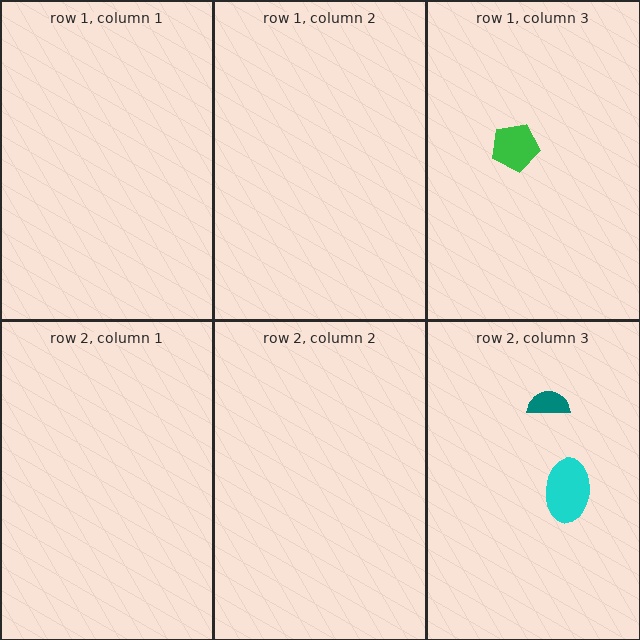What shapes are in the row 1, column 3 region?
The green pentagon.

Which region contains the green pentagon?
The row 1, column 3 region.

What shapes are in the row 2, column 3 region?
The teal semicircle, the cyan ellipse.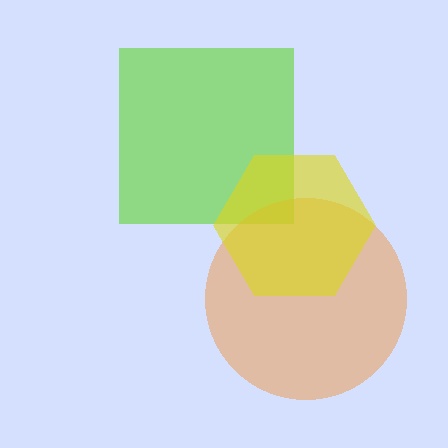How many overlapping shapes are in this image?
There are 3 overlapping shapes in the image.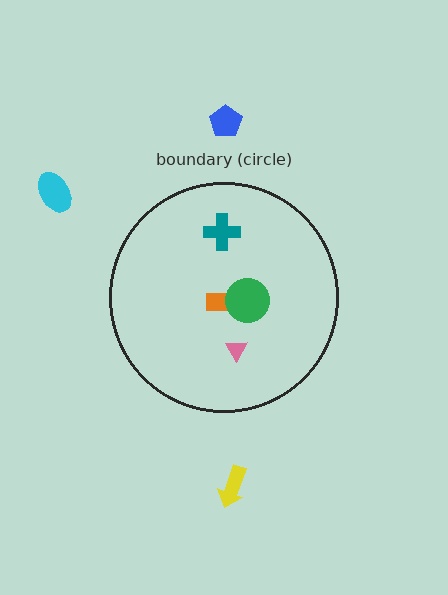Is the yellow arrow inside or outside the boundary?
Outside.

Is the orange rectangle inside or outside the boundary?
Inside.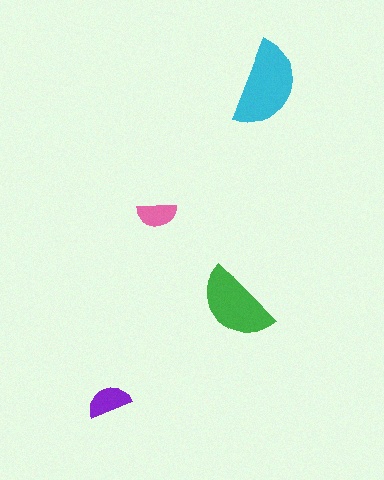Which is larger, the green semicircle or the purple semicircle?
The green one.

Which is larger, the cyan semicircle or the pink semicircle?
The cyan one.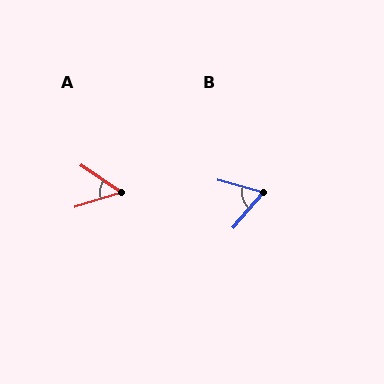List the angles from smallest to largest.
A (50°), B (65°).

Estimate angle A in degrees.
Approximately 50 degrees.